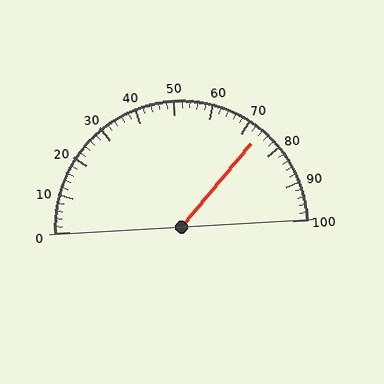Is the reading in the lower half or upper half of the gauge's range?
The reading is in the upper half of the range (0 to 100).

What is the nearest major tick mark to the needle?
The nearest major tick mark is 70.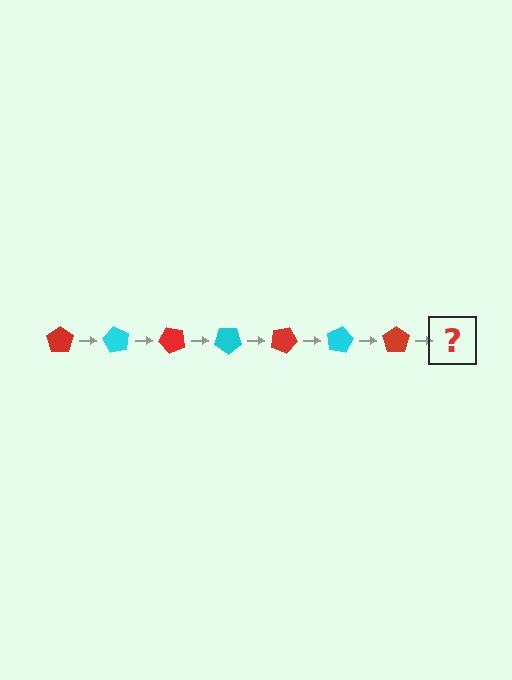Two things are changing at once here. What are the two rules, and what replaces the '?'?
The two rules are that it rotates 60 degrees each step and the color cycles through red and cyan. The '?' should be a cyan pentagon, rotated 420 degrees from the start.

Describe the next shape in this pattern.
It should be a cyan pentagon, rotated 420 degrees from the start.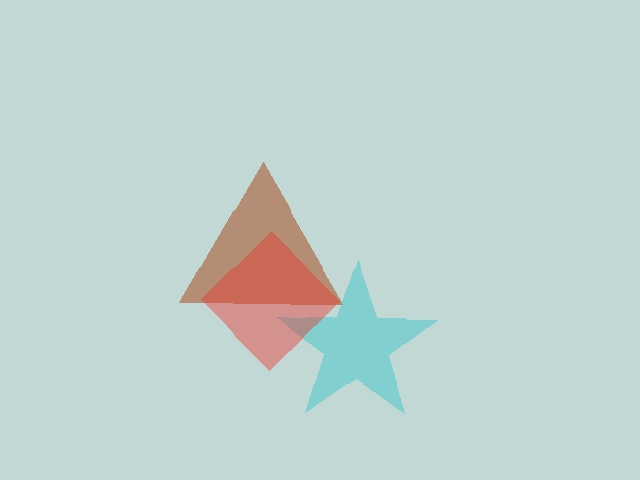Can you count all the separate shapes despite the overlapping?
Yes, there are 3 separate shapes.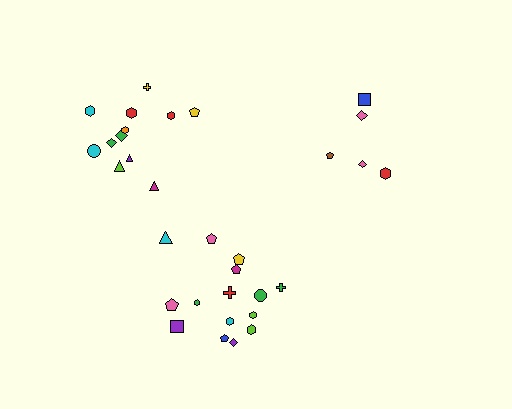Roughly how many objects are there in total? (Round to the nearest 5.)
Roughly 30 objects in total.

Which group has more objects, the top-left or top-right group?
The top-left group.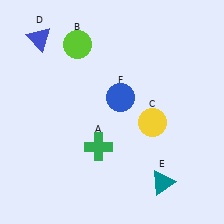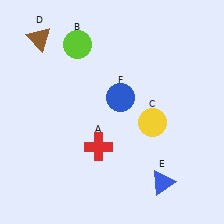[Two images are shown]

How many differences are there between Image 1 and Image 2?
There are 3 differences between the two images.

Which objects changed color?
A changed from green to red. D changed from blue to brown. E changed from teal to blue.